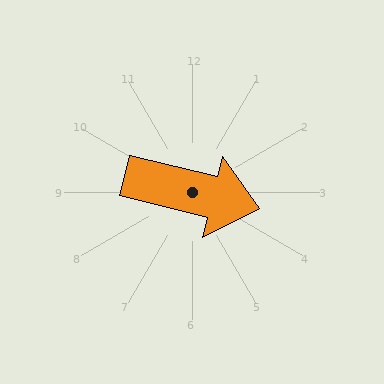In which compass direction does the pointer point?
East.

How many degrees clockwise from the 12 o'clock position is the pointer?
Approximately 104 degrees.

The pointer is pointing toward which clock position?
Roughly 3 o'clock.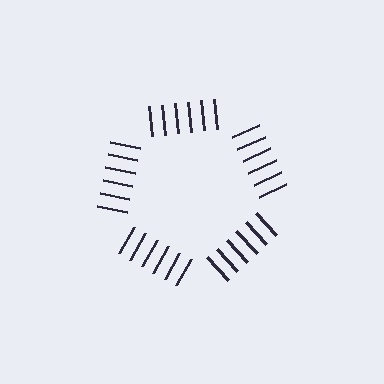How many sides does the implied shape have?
5 sides — the line-ends trace a pentagon.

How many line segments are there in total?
30 — 6 along each of the 5 edges.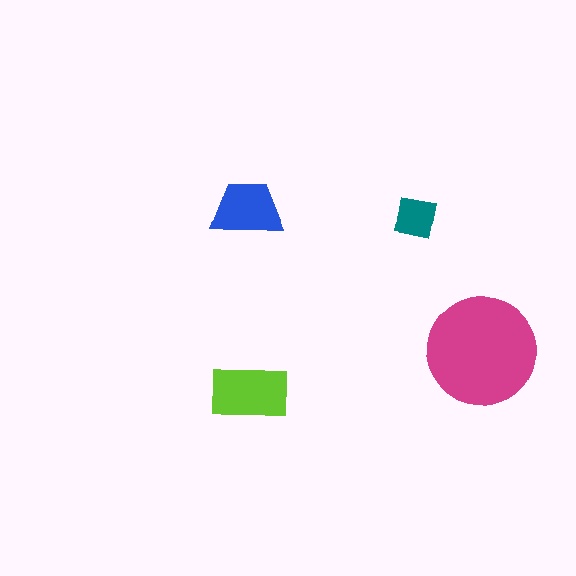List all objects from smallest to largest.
The teal square, the blue trapezoid, the lime rectangle, the magenta circle.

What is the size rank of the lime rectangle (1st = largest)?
2nd.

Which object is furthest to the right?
The magenta circle is rightmost.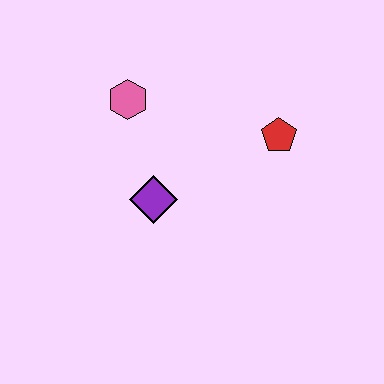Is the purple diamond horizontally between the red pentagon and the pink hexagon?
Yes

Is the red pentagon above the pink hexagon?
No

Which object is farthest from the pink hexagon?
The red pentagon is farthest from the pink hexagon.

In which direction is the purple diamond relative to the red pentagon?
The purple diamond is to the left of the red pentagon.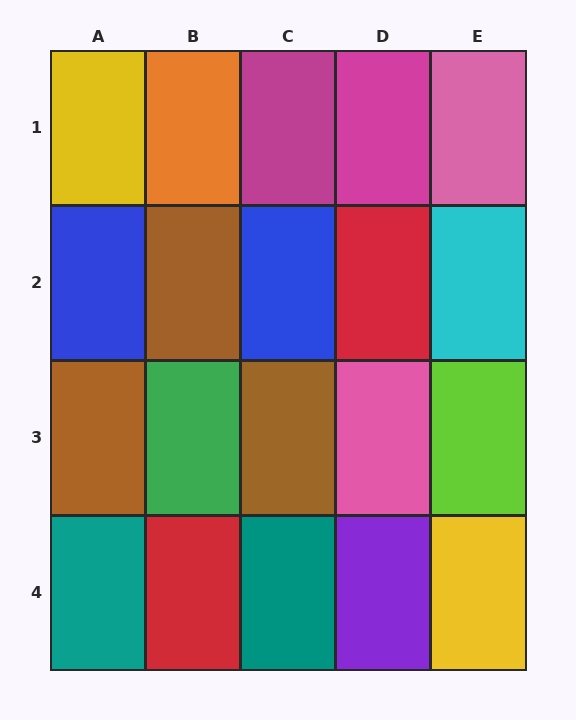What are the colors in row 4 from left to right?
Teal, red, teal, purple, yellow.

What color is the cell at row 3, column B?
Green.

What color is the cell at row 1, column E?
Pink.